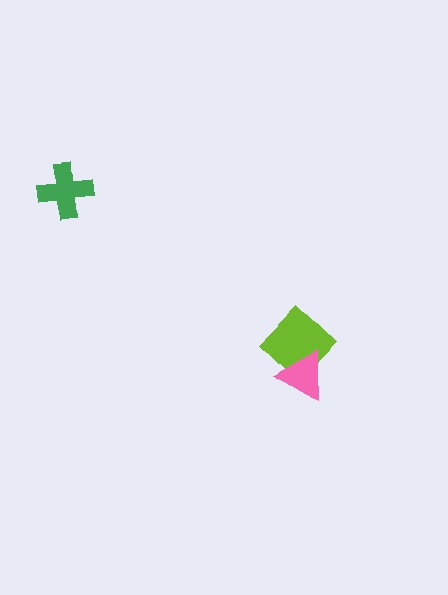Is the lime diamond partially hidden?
Yes, it is partially covered by another shape.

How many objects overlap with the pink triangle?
1 object overlaps with the pink triangle.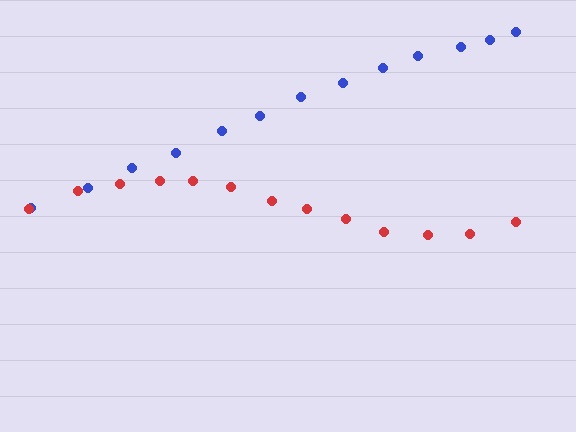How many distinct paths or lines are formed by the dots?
There are 2 distinct paths.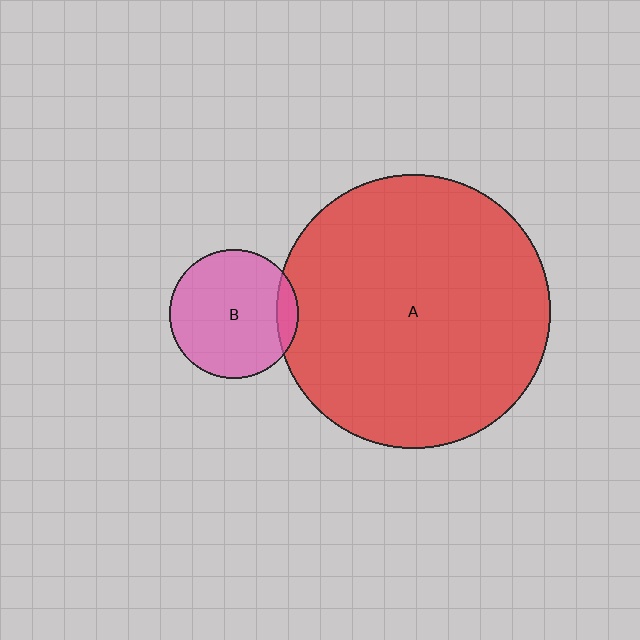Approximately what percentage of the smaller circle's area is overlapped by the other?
Approximately 10%.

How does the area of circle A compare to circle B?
Approximately 4.5 times.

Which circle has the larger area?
Circle A (red).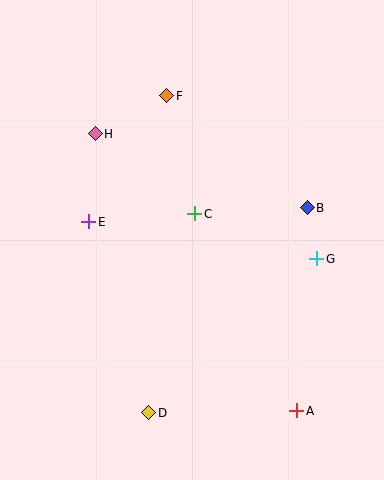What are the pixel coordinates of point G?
Point G is at (317, 259).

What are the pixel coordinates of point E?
Point E is at (89, 222).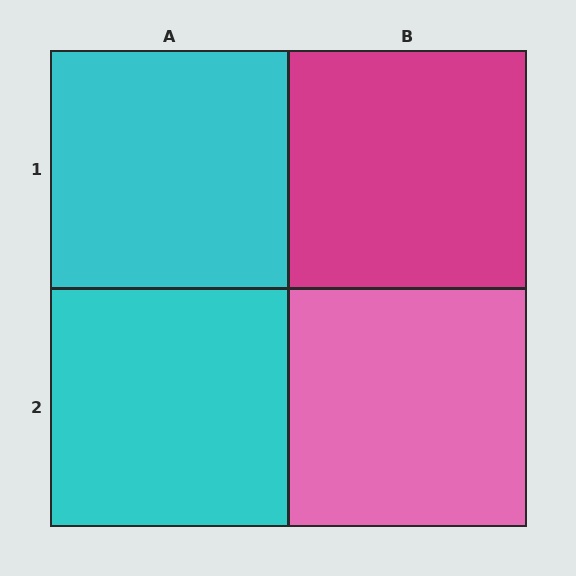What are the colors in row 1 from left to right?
Cyan, magenta.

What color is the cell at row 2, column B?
Pink.